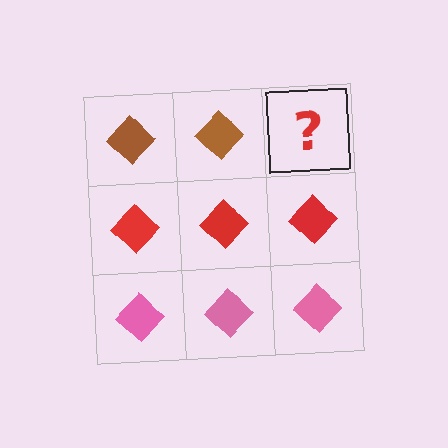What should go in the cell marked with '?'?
The missing cell should contain a brown diamond.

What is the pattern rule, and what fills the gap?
The rule is that each row has a consistent color. The gap should be filled with a brown diamond.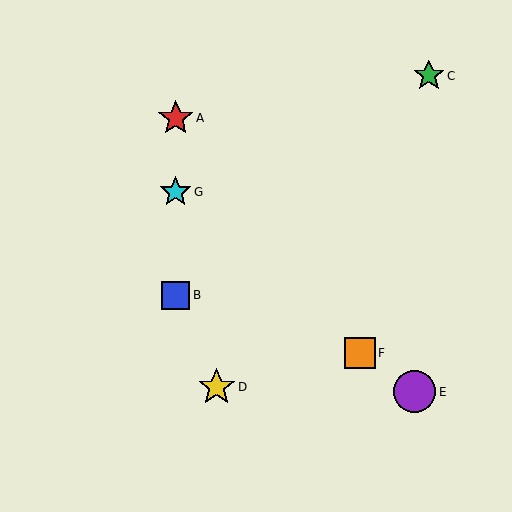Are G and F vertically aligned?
No, G is at x≈176 and F is at x≈360.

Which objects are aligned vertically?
Objects A, B, G are aligned vertically.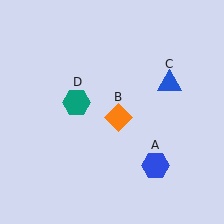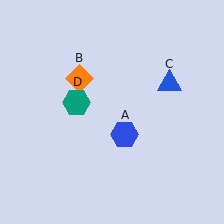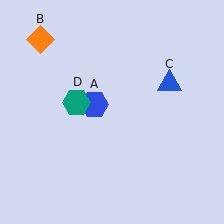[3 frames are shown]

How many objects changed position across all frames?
2 objects changed position: blue hexagon (object A), orange diamond (object B).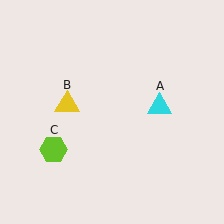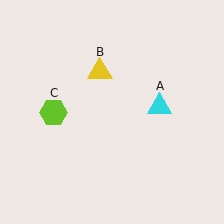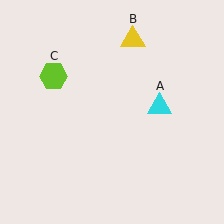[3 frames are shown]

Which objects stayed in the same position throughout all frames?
Cyan triangle (object A) remained stationary.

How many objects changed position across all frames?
2 objects changed position: yellow triangle (object B), lime hexagon (object C).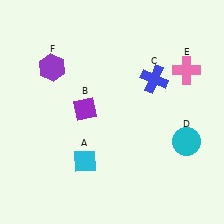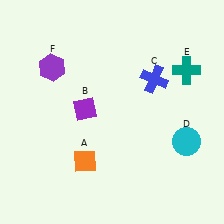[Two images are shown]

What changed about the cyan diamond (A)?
In Image 1, A is cyan. In Image 2, it changed to orange.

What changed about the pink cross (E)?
In Image 1, E is pink. In Image 2, it changed to teal.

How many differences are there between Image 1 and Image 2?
There are 2 differences between the two images.